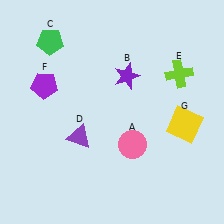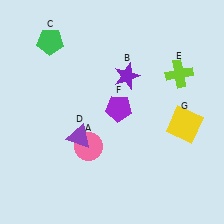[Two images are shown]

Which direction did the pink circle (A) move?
The pink circle (A) moved left.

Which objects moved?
The objects that moved are: the pink circle (A), the purple pentagon (F).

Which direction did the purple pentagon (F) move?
The purple pentagon (F) moved right.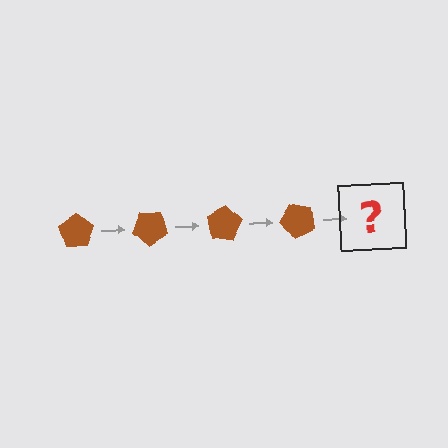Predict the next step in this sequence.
The next step is a brown pentagon rotated 160 degrees.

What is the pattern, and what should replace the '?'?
The pattern is that the pentagon rotates 40 degrees each step. The '?' should be a brown pentagon rotated 160 degrees.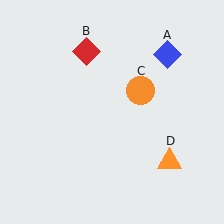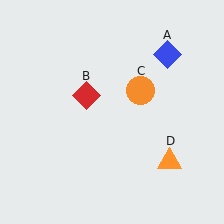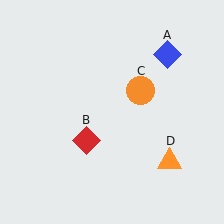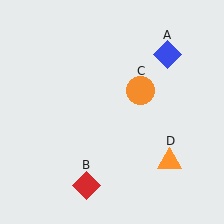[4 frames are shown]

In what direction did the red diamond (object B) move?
The red diamond (object B) moved down.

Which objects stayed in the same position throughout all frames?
Blue diamond (object A) and orange circle (object C) and orange triangle (object D) remained stationary.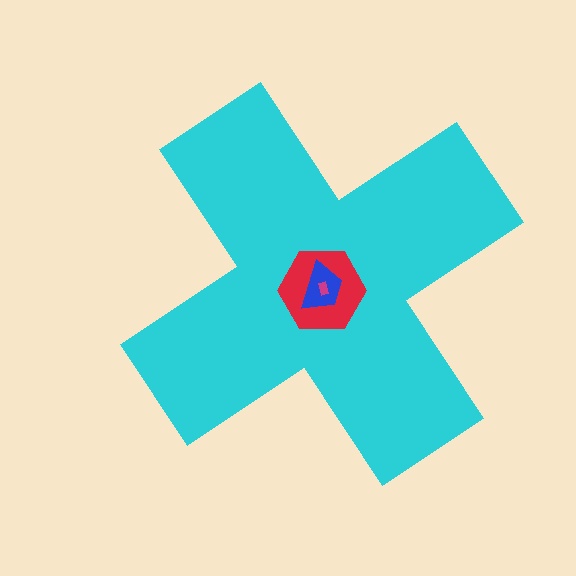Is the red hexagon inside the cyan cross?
Yes.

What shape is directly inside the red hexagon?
The blue trapezoid.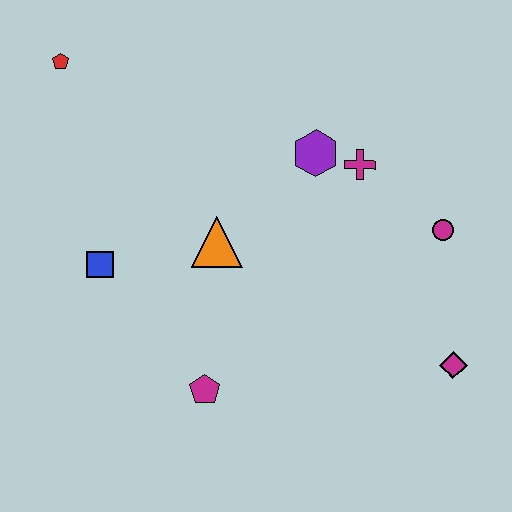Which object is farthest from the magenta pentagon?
The red pentagon is farthest from the magenta pentagon.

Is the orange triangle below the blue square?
No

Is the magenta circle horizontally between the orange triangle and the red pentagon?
No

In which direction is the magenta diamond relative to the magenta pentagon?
The magenta diamond is to the right of the magenta pentagon.